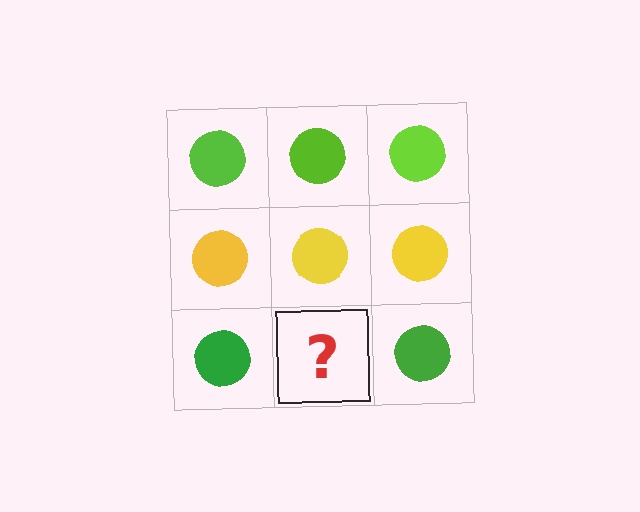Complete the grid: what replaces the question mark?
The question mark should be replaced with a green circle.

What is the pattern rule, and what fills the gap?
The rule is that each row has a consistent color. The gap should be filled with a green circle.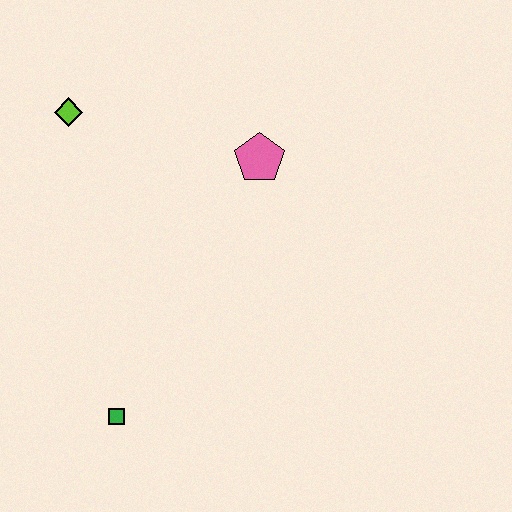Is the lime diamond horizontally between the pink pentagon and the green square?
No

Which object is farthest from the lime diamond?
The green square is farthest from the lime diamond.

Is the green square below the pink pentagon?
Yes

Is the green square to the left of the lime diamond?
No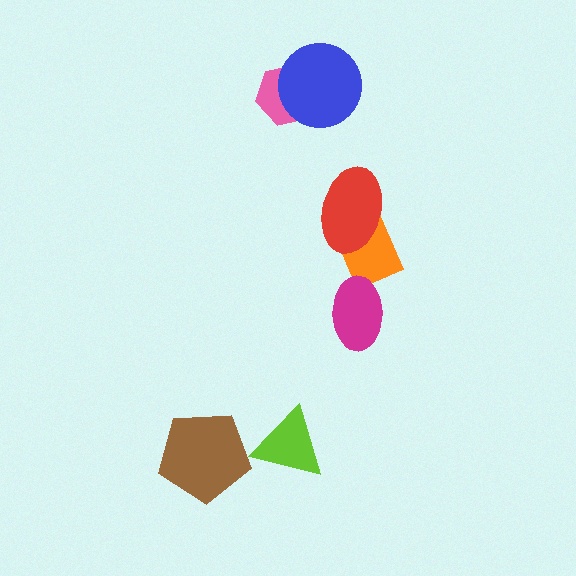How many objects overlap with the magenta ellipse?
0 objects overlap with the magenta ellipse.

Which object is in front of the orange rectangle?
The red ellipse is in front of the orange rectangle.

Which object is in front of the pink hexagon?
The blue circle is in front of the pink hexagon.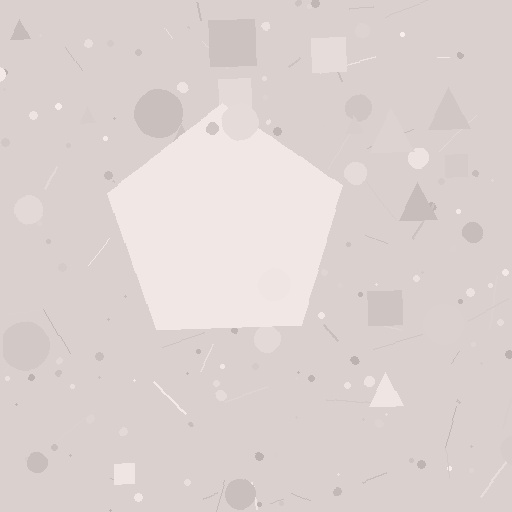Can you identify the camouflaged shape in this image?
The camouflaged shape is a pentagon.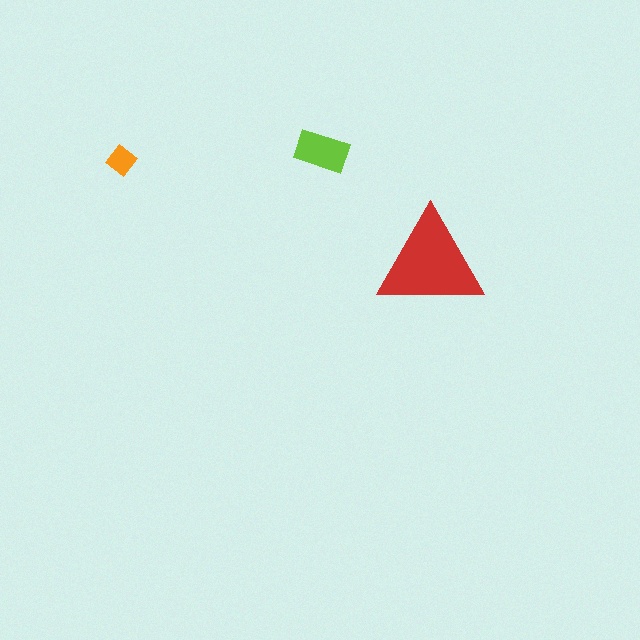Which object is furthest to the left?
The orange diamond is leftmost.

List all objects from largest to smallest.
The red triangle, the lime rectangle, the orange diamond.